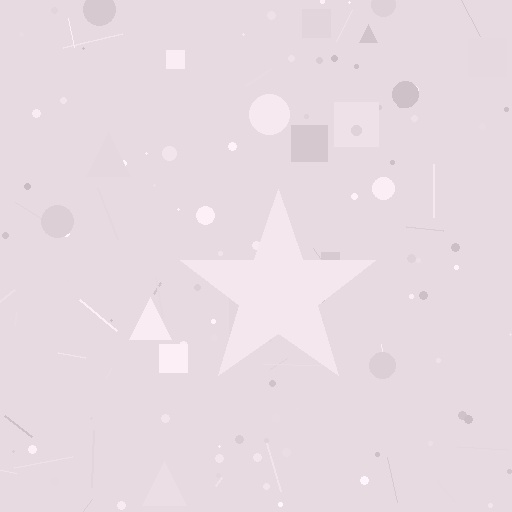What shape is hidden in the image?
A star is hidden in the image.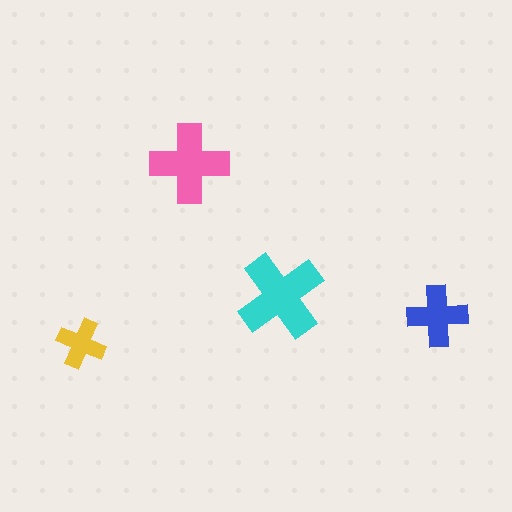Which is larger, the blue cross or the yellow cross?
The blue one.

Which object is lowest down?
The yellow cross is bottommost.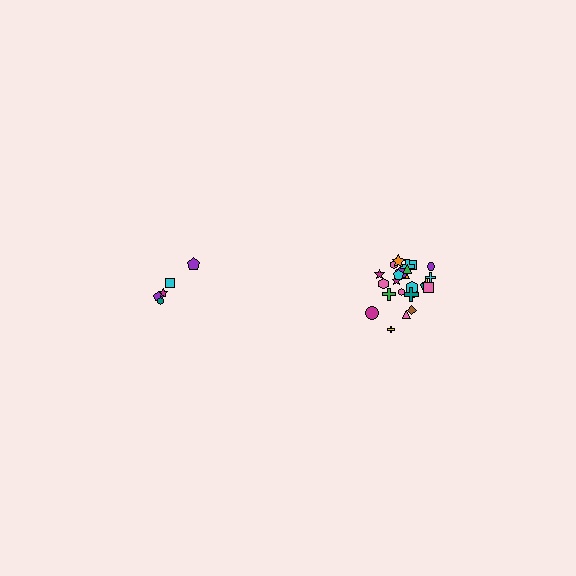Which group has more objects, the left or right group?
The right group.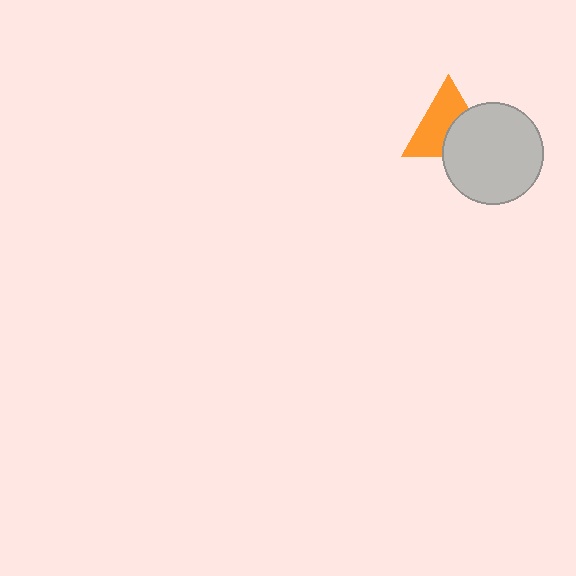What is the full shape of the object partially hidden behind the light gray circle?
The partially hidden object is an orange triangle.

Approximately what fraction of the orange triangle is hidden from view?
Roughly 42% of the orange triangle is hidden behind the light gray circle.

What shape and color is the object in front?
The object in front is a light gray circle.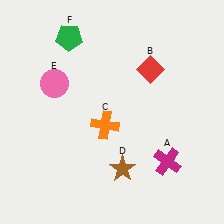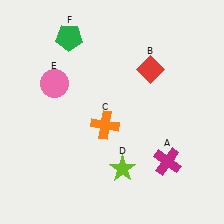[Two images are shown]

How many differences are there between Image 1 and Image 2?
There is 1 difference between the two images.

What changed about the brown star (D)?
In Image 1, D is brown. In Image 2, it changed to lime.